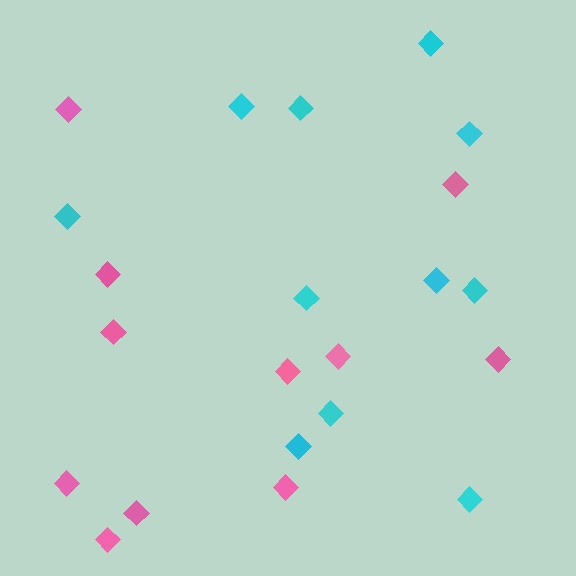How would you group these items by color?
There are 2 groups: one group of cyan diamonds (11) and one group of pink diamonds (11).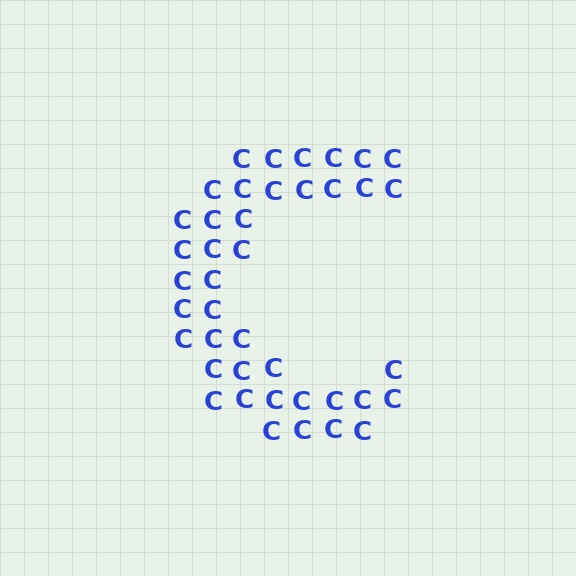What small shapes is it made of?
It is made of small letter C's.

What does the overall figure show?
The overall figure shows the letter C.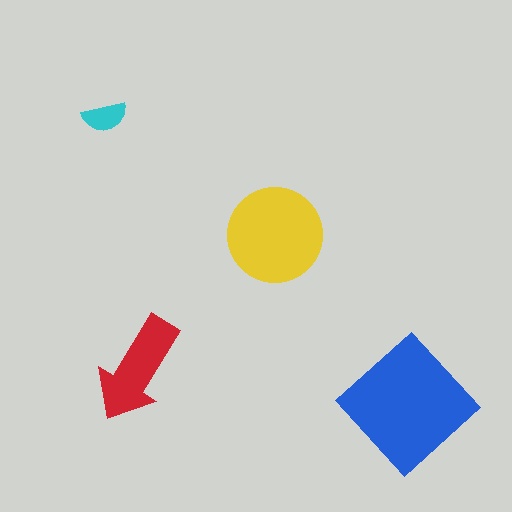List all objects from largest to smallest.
The blue diamond, the yellow circle, the red arrow, the cyan semicircle.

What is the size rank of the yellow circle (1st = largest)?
2nd.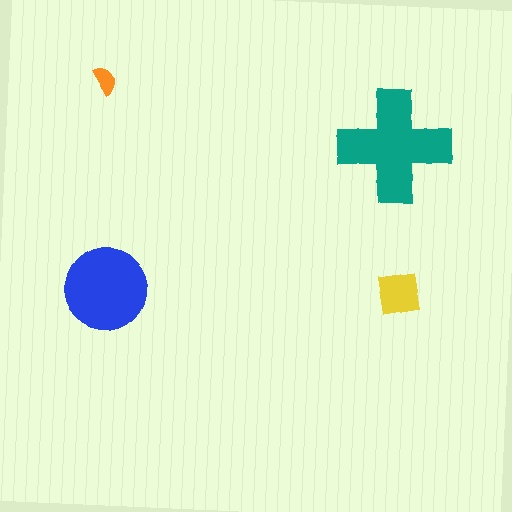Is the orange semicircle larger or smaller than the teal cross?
Smaller.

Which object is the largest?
The teal cross.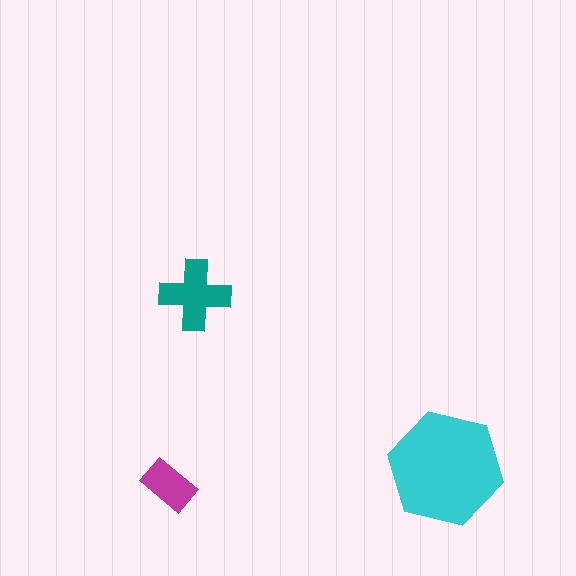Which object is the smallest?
The magenta rectangle.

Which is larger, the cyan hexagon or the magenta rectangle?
The cyan hexagon.